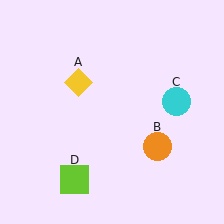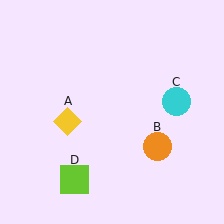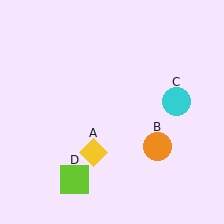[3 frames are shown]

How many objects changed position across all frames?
1 object changed position: yellow diamond (object A).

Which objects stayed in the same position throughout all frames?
Orange circle (object B) and cyan circle (object C) and lime square (object D) remained stationary.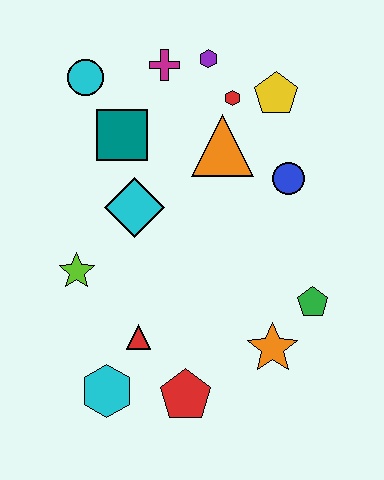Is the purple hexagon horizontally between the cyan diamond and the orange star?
Yes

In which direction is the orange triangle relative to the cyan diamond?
The orange triangle is to the right of the cyan diamond.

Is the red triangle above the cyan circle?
No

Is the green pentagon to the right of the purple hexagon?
Yes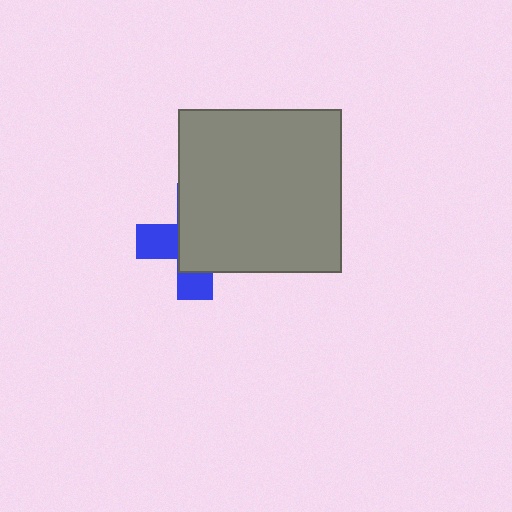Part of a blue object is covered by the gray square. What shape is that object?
It is a cross.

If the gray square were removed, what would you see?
You would see the complete blue cross.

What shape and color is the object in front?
The object in front is a gray square.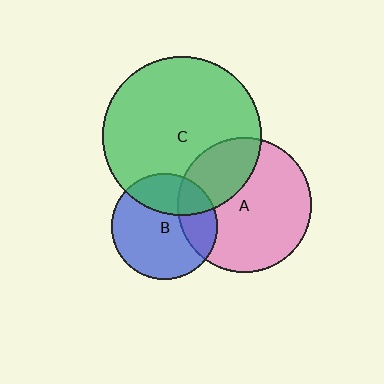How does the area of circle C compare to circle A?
Approximately 1.4 times.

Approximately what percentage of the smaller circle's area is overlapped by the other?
Approximately 25%.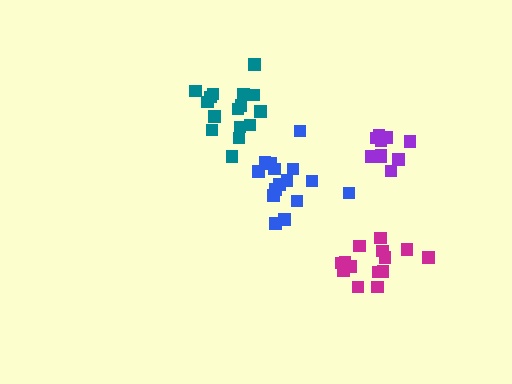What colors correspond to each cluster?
The clusters are colored: magenta, teal, blue, purple.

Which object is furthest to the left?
The teal cluster is leftmost.